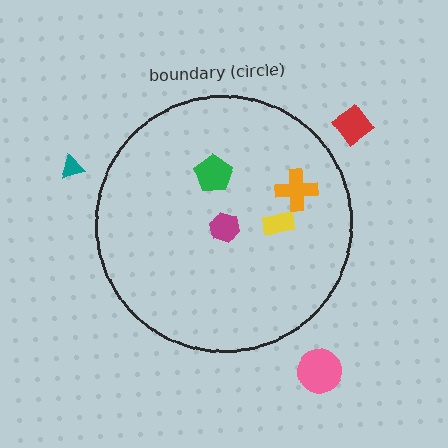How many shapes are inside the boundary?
4 inside, 3 outside.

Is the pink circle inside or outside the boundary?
Outside.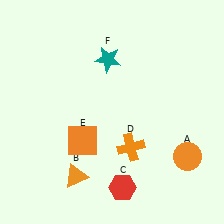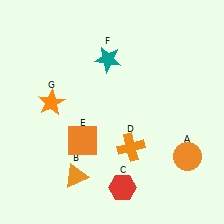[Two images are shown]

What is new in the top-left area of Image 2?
An orange star (G) was added in the top-left area of Image 2.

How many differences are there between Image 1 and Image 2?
There is 1 difference between the two images.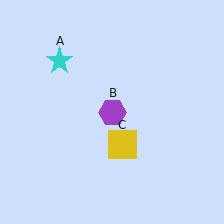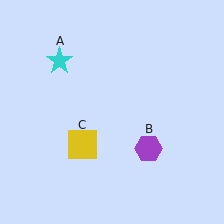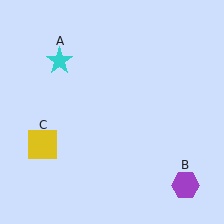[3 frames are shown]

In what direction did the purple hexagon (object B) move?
The purple hexagon (object B) moved down and to the right.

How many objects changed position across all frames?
2 objects changed position: purple hexagon (object B), yellow square (object C).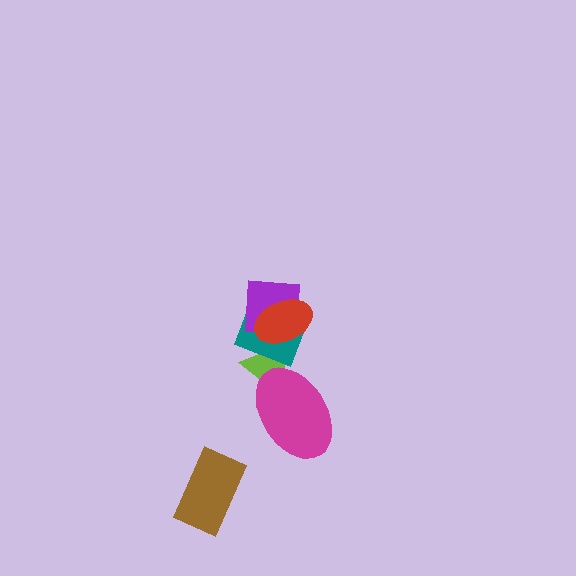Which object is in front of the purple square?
The red ellipse is in front of the purple square.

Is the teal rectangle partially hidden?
Yes, it is partially covered by another shape.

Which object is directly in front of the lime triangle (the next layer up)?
The magenta ellipse is directly in front of the lime triangle.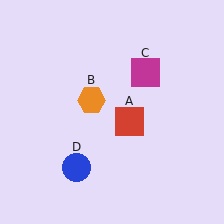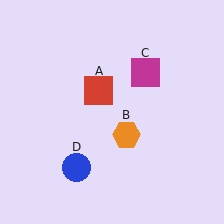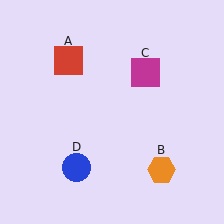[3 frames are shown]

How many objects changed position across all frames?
2 objects changed position: red square (object A), orange hexagon (object B).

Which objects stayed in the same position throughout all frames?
Magenta square (object C) and blue circle (object D) remained stationary.